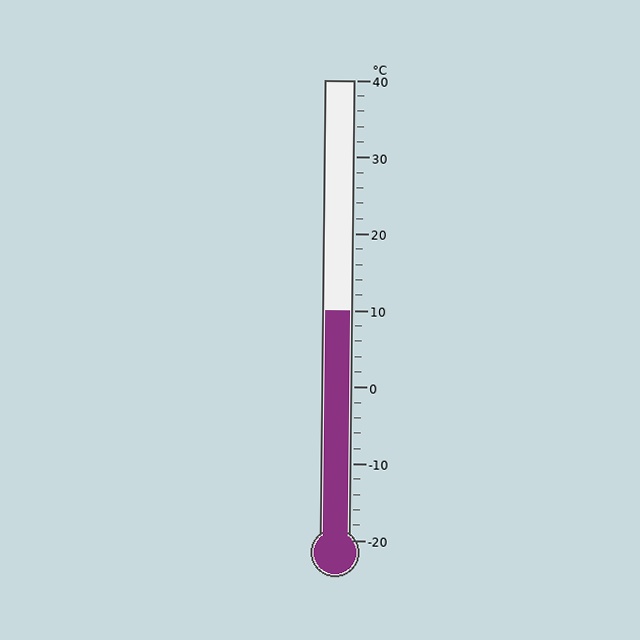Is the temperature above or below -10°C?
The temperature is above -10°C.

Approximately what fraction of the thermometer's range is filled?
The thermometer is filled to approximately 50% of its range.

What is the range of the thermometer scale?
The thermometer scale ranges from -20°C to 40°C.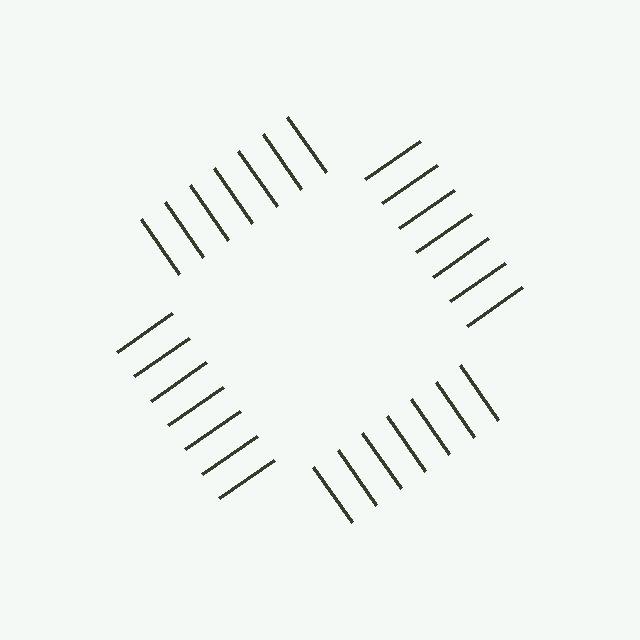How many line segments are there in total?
28 — 7 along each of the 4 edges.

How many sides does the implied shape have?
4 sides — the line-ends trace a square.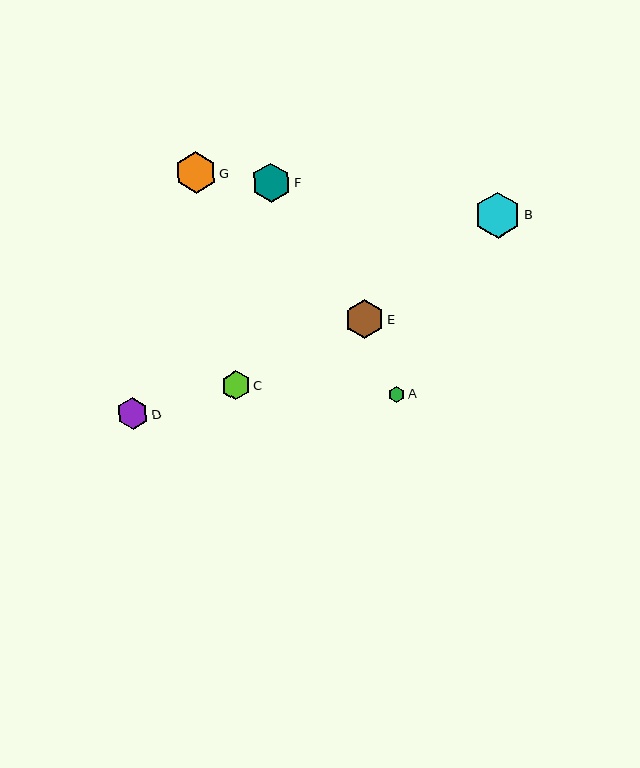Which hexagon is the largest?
Hexagon B is the largest with a size of approximately 46 pixels.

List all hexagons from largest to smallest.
From largest to smallest: B, G, E, F, D, C, A.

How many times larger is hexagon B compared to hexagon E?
Hexagon B is approximately 1.2 times the size of hexagon E.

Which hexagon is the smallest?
Hexagon A is the smallest with a size of approximately 16 pixels.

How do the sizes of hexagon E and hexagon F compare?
Hexagon E and hexagon F are approximately the same size.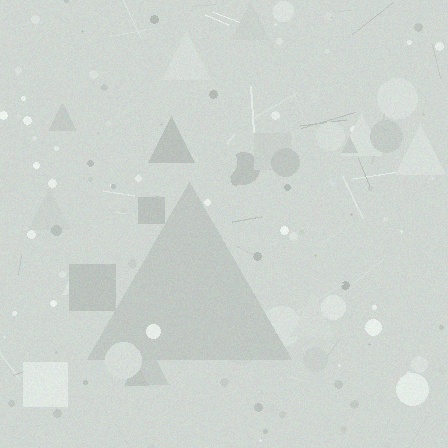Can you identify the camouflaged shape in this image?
The camouflaged shape is a triangle.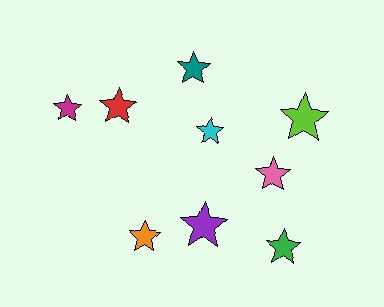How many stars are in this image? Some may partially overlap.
There are 9 stars.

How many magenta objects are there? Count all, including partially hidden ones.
There is 1 magenta object.